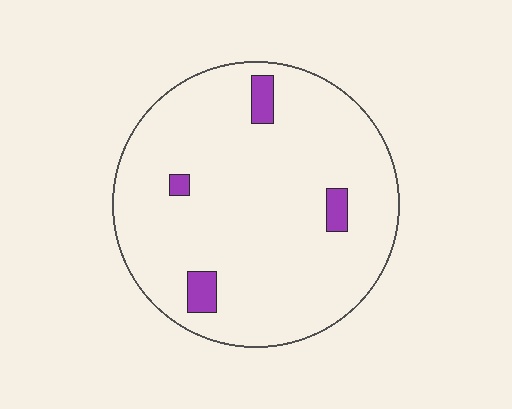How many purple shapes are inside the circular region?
4.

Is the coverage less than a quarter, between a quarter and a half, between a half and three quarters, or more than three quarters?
Less than a quarter.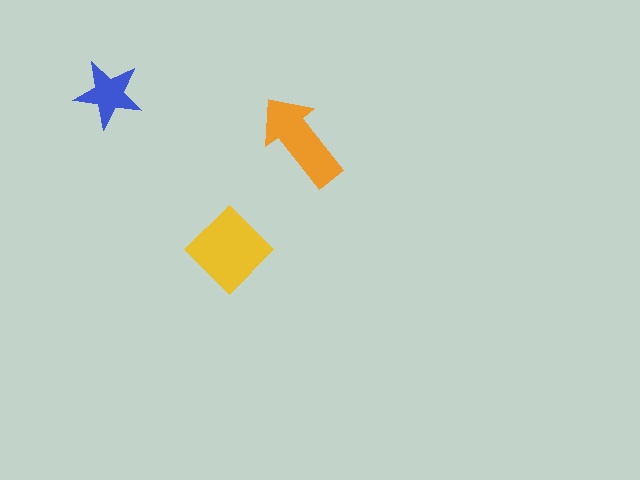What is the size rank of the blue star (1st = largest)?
3rd.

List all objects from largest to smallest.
The yellow diamond, the orange arrow, the blue star.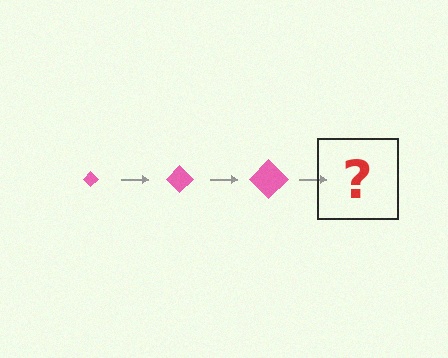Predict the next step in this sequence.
The next step is a pink diamond, larger than the previous one.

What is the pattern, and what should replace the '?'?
The pattern is that the diamond gets progressively larger each step. The '?' should be a pink diamond, larger than the previous one.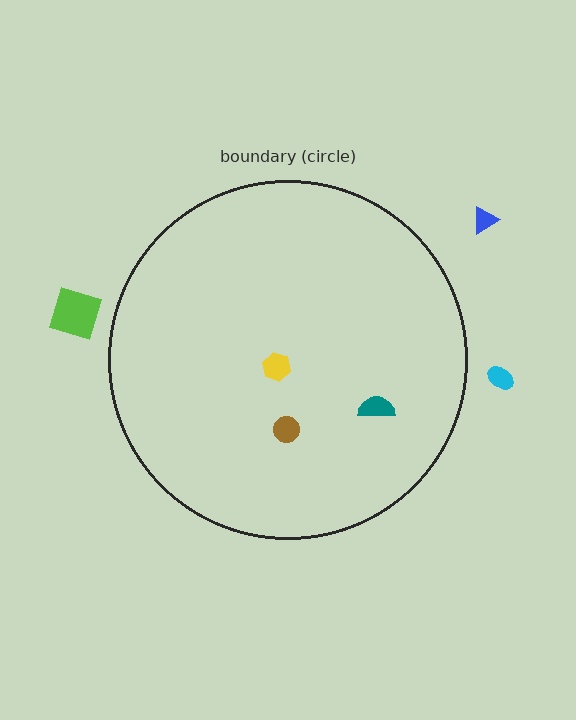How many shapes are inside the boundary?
3 inside, 3 outside.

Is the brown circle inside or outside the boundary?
Inside.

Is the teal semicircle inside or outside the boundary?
Inside.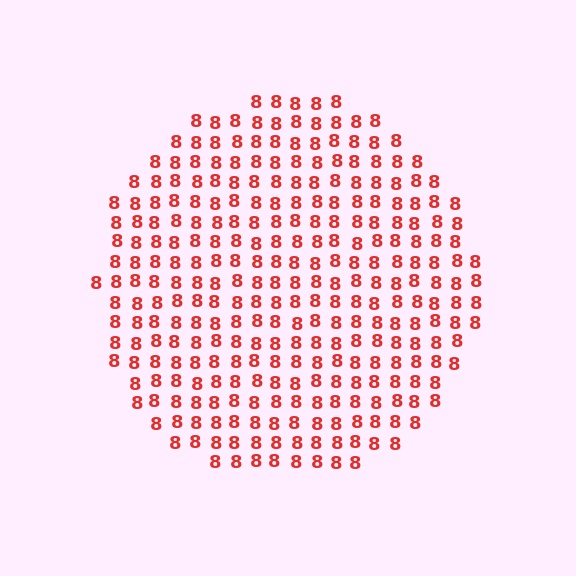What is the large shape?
The large shape is a circle.